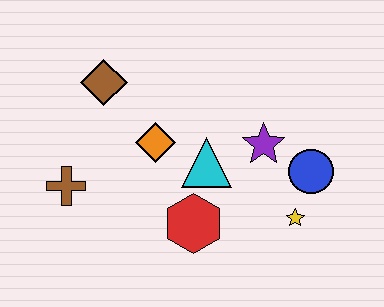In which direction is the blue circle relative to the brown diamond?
The blue circle is to the right of the brown diamond.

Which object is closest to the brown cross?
The orange diamond is closest to the brown cross.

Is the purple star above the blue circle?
Yes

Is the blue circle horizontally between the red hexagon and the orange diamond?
No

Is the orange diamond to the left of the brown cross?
No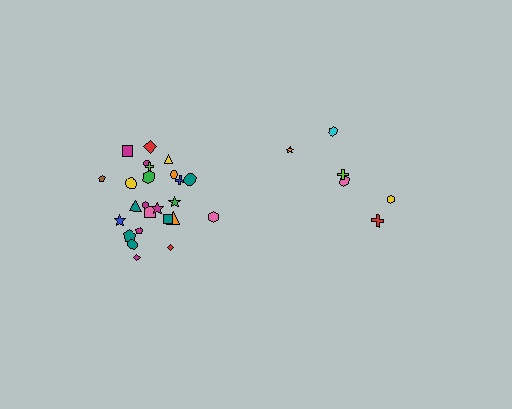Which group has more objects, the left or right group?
The left group.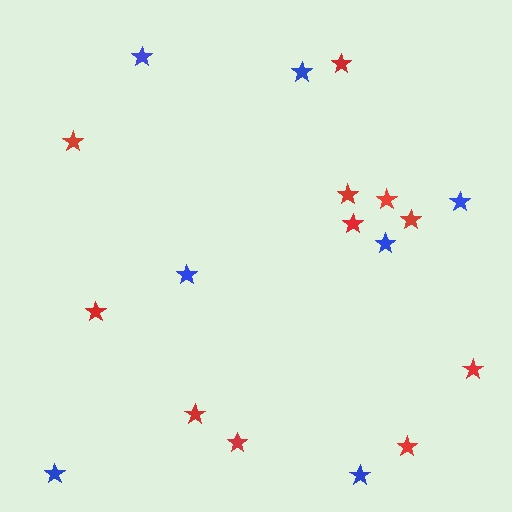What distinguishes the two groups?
There are 2 groups: one group of blue stars (7) and one group of red stars (11).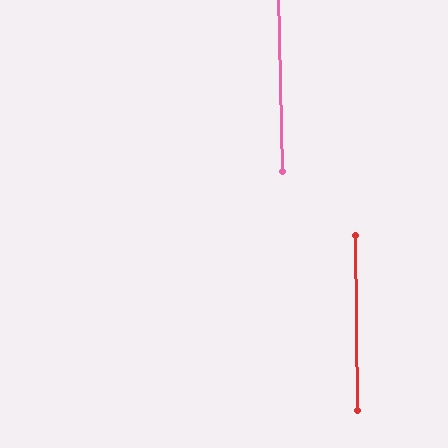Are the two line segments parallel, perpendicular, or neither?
Parallel — their directions differ by only 0.5°.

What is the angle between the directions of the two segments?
Approximately 0 degrees.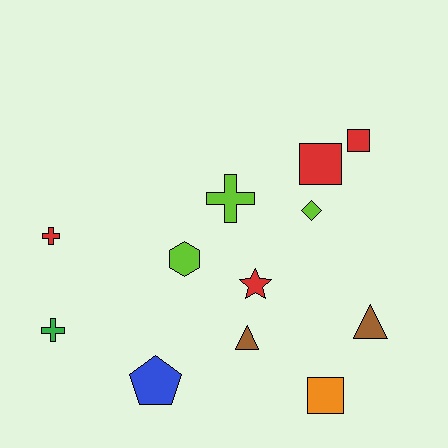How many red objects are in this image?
There are 4 red objects.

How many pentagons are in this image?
There is 1 pentagon.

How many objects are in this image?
There are 12 objects.